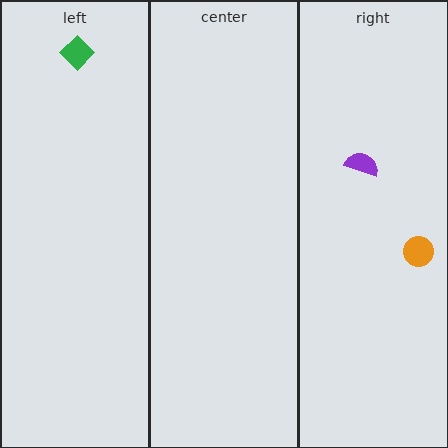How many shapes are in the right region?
2.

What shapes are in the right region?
The purple semicircle, the orange circle.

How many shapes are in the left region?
1.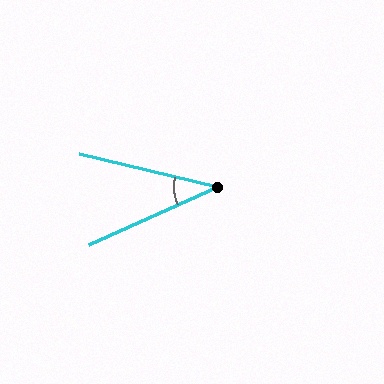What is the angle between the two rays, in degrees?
Approximately 38 degrees.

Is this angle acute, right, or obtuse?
It is acute.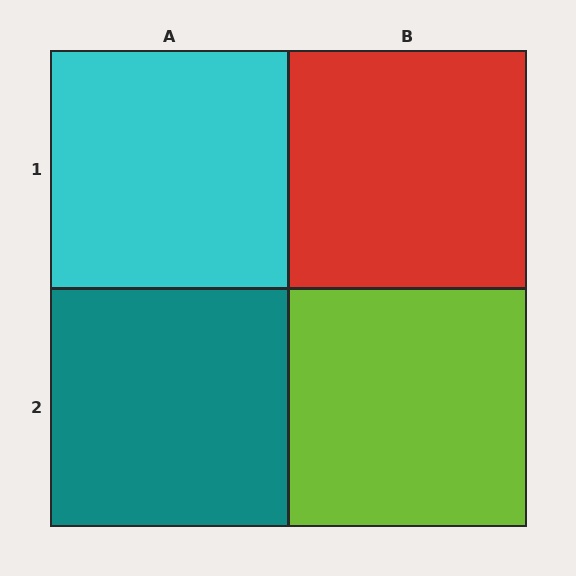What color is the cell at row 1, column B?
Red.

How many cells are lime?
1 cell is lime.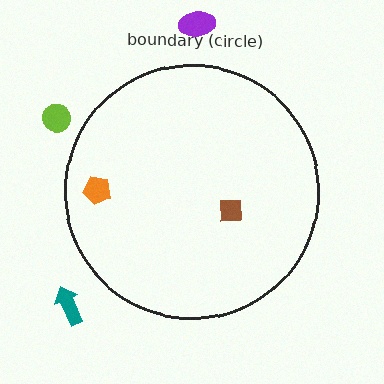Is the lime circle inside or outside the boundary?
Outside.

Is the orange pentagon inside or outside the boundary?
Inside.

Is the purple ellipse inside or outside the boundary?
Outside.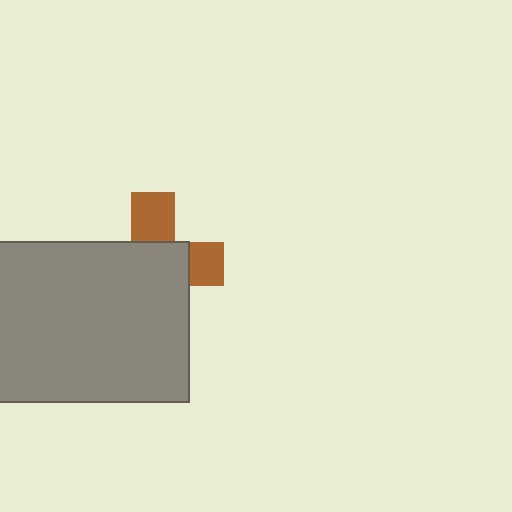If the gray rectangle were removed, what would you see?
You would see the complete brown cross.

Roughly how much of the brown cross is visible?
A small part of it is visible (roughly 35%).